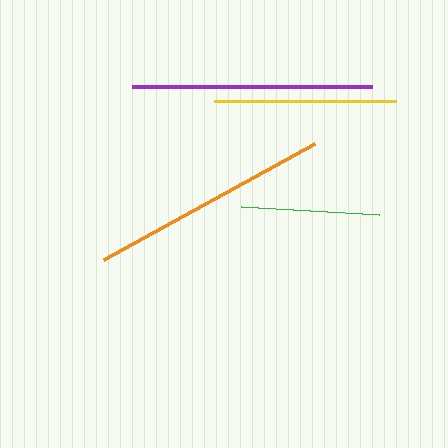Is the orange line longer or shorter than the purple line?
The orange line is longer than the purple line.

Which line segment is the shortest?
The green line is the shortest at approximately 138 pixels.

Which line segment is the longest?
The orange line is the longest at approximately 241 pixels.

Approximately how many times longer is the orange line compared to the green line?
The orange line is approximately 1.7 times the length of the green line.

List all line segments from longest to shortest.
From longest to shortest: orange, purple, yellow, green.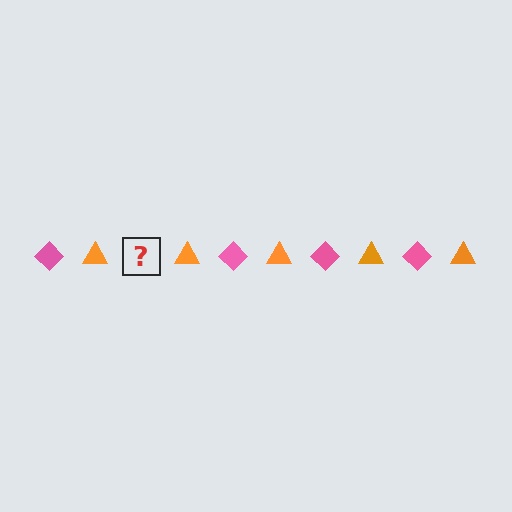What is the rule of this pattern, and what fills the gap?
The rule is that the pattern alternates between pink diamond and orange triangle. The gap should be filled with a pink diamond.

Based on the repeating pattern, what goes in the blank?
The blank should be a pink diamond.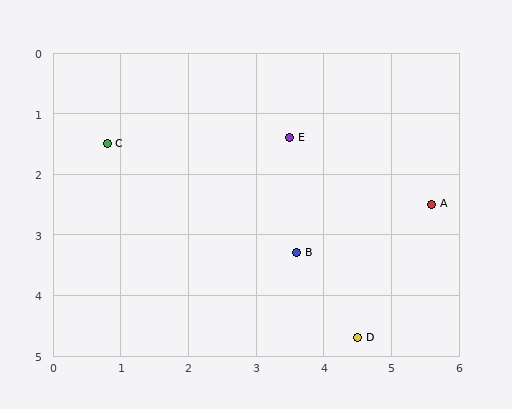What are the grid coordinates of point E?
Point E is at approximately (3.5, 1.4).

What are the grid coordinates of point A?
Point A is at approximately (5.6, 2.5).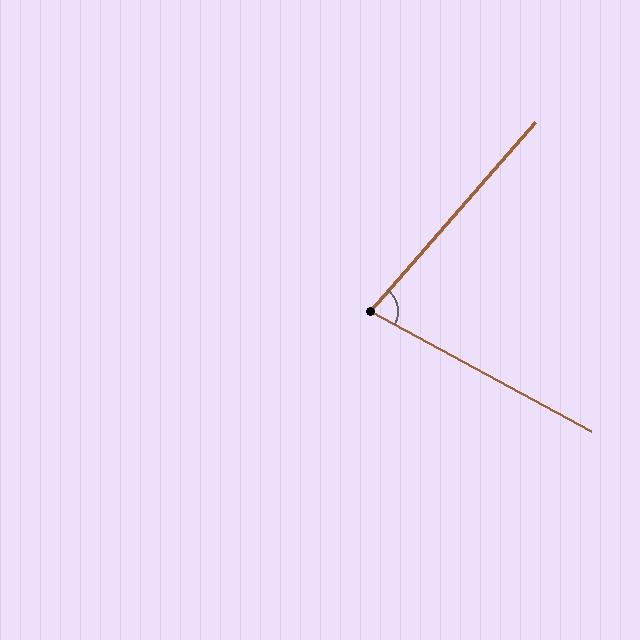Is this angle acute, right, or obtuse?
It is acute.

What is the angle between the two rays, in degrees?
Approximately 77 degrees.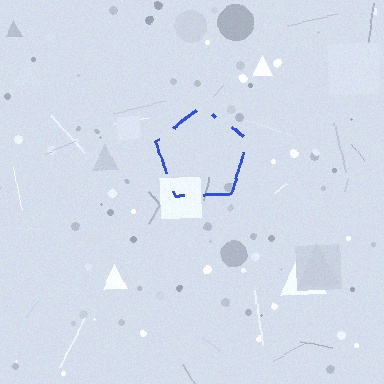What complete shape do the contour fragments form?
The contour fragments form a pentagon.